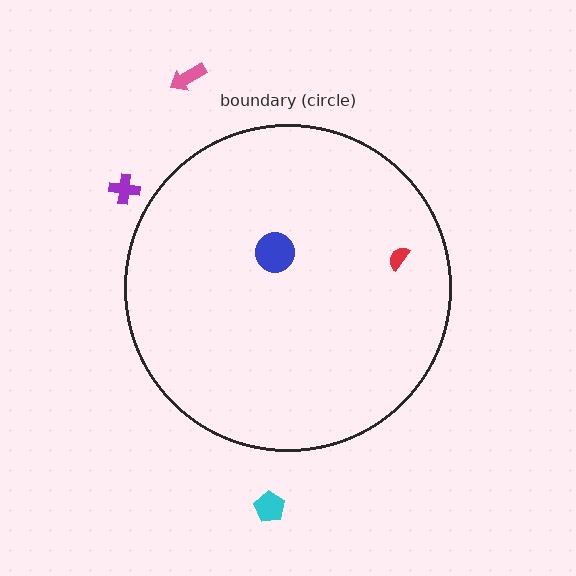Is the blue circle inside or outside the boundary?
Inside.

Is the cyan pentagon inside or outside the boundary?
Outside.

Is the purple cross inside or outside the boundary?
Outside.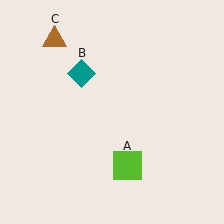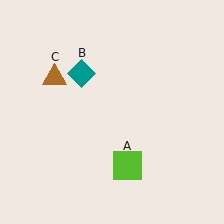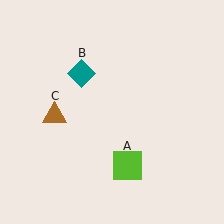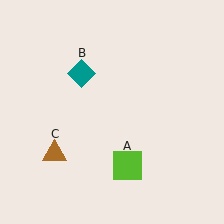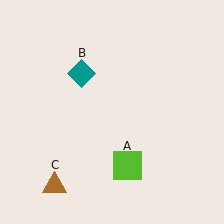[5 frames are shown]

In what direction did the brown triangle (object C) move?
The brown triangle (object C) moved down.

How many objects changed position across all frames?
1 object changed position: brown triangle (object C).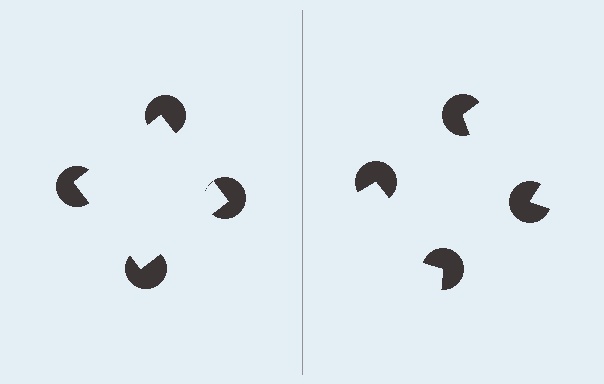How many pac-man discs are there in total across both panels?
8 — 4 on each side.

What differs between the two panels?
The pac-man discs are positioned identically on both sides; only the wedge orientations differ. On the left they align to a square; on the right they are misaligned.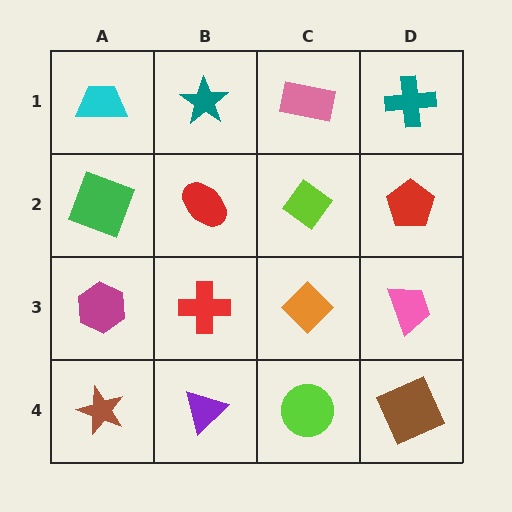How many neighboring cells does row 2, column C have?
4.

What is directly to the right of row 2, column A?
A red ellipse.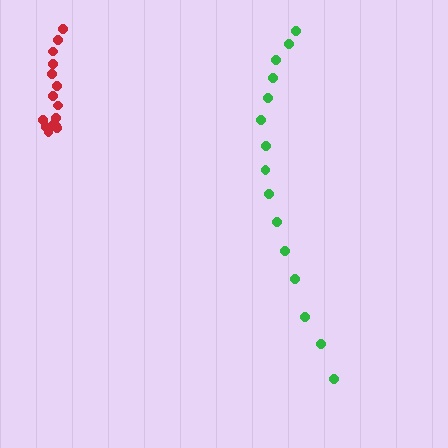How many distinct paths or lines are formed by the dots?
There are 2 distinct paths.